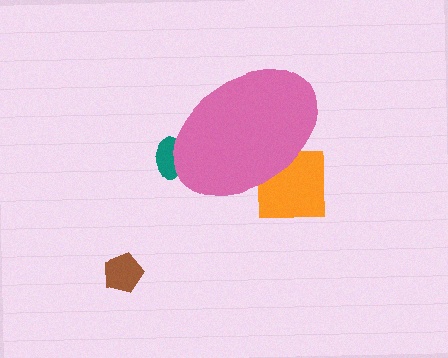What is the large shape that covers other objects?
A pink ellipse.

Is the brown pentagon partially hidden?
No, the brown pentagon is fully visible.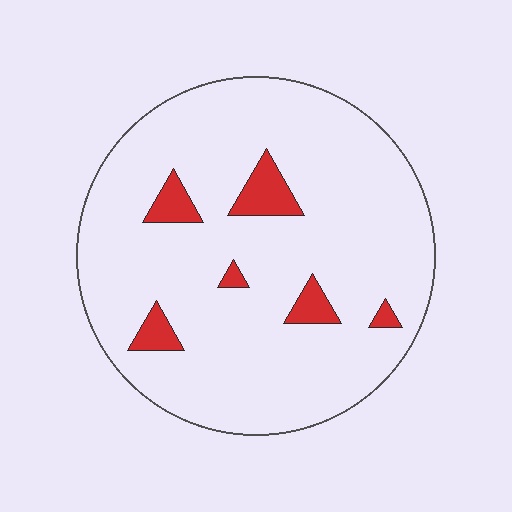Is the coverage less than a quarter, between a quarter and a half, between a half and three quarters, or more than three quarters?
Less than a quarter.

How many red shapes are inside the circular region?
6.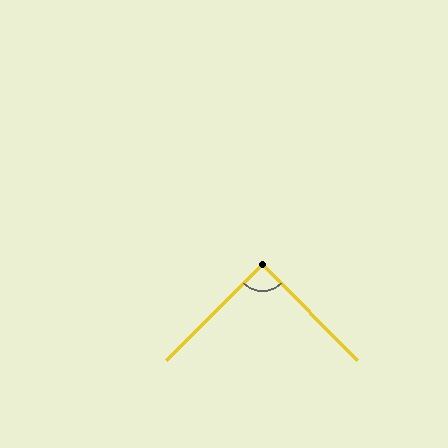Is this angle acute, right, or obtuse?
It is approximately a right angle.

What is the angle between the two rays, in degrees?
Approximately 90 degrees.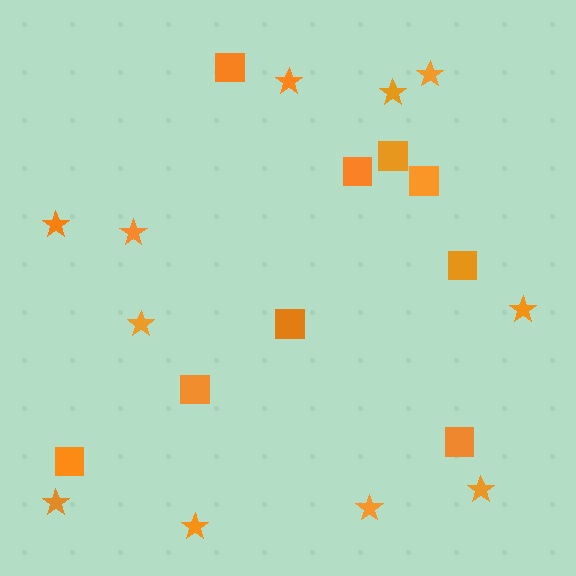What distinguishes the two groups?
There are 2 groups: one group of stars (11) and one group of squares (9).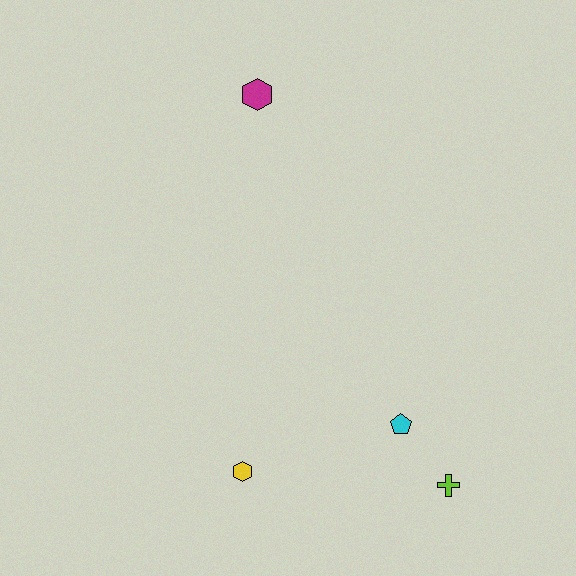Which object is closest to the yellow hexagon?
The cyan pentagon is closest to the yellow hexagon.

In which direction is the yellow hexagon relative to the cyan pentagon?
The yellow hexagon is to the left of the cyan pentagon.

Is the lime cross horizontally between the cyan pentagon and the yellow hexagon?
No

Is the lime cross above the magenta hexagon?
No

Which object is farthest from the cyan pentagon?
The magenta hexagon is farthest from the cyan pentagon.